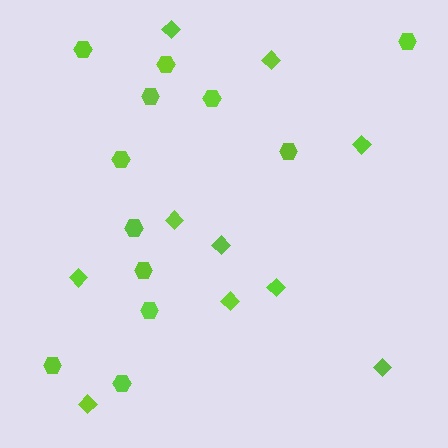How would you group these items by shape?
There are 2 groups: one group of diamonds (10) and one group of hexagons (12).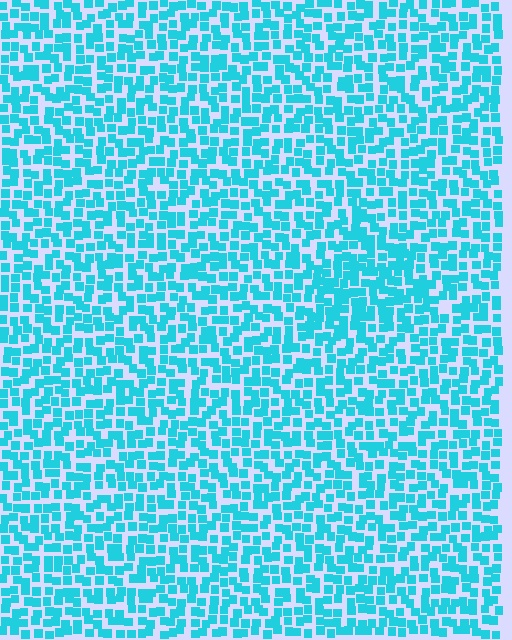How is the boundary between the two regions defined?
The boundary is defined by a change in element density (approximately 1.4x ratio). All elements are the same color, size, and shape.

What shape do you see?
I see a triangle.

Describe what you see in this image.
The image contains small cyan elements arranged at two different densities. A triangle-shaped region is visible where the elements are more densely packed than the surrounding area.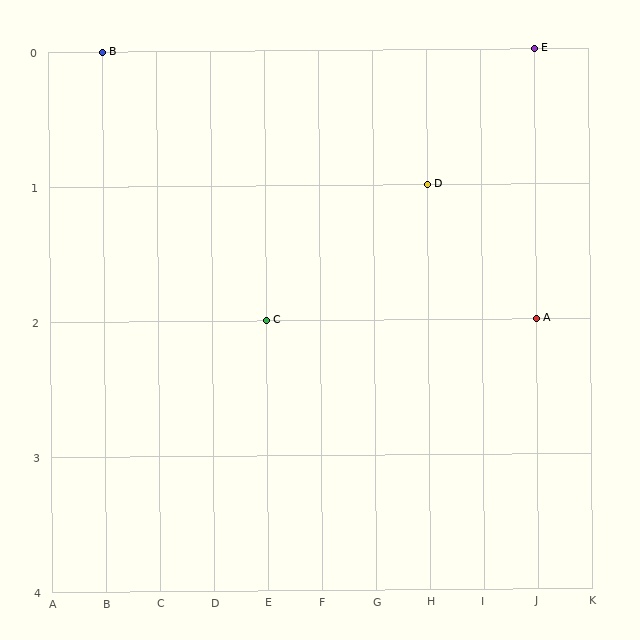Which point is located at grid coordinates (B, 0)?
Point B is at (B, 0).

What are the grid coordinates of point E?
Point E is at grid coordinates (J, 0).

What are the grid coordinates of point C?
Point C is at grid coordinates (E, 2).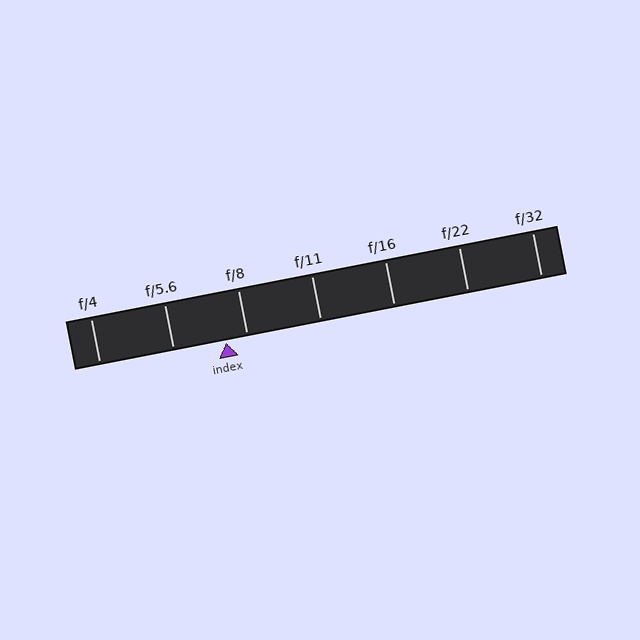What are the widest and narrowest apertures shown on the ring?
The widest aperture shown is f/4 and the narrowest is f/32.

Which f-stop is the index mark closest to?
The index mark is closest to f/8.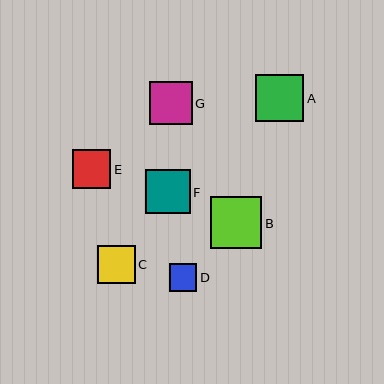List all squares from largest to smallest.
From largest to smallest: B, A, F, G, E, C, D.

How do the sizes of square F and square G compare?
Square F and square G are approximately the same size.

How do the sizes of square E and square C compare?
Square E and square C are approximately the same size.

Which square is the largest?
Square B is the largest with a size of approximately 51 pixels.